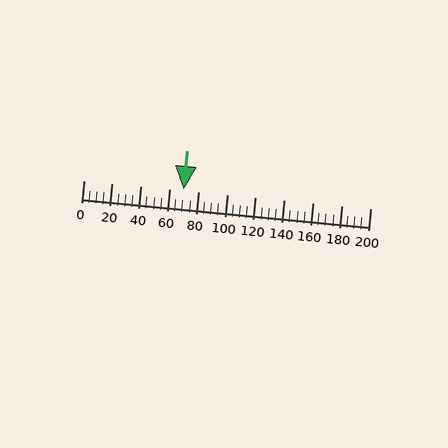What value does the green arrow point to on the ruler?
The green arrow points to approximately 70.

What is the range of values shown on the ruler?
The ruler shows values from 0 to 200.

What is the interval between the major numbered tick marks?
The major tick marks are spaced 20 units apart.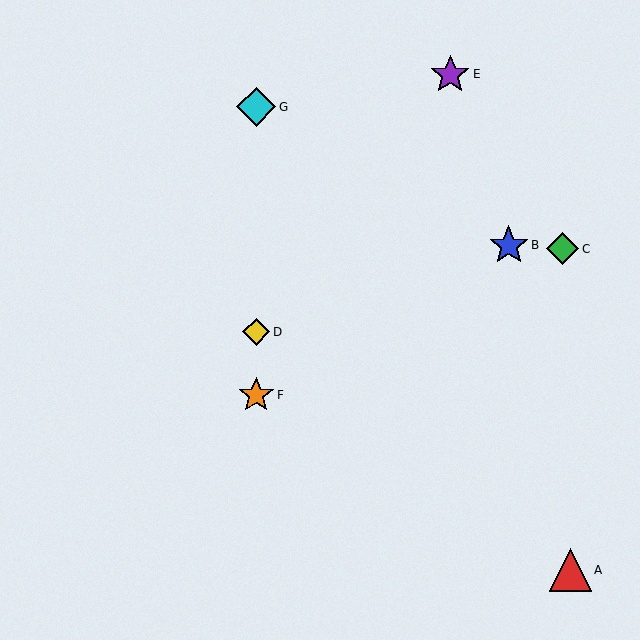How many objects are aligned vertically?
3 objects (D, F, G) are aligned vertically.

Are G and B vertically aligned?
No, G is at x≈256 and B is at x≈509.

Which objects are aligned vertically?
Objects D, F, G are aligned vertically.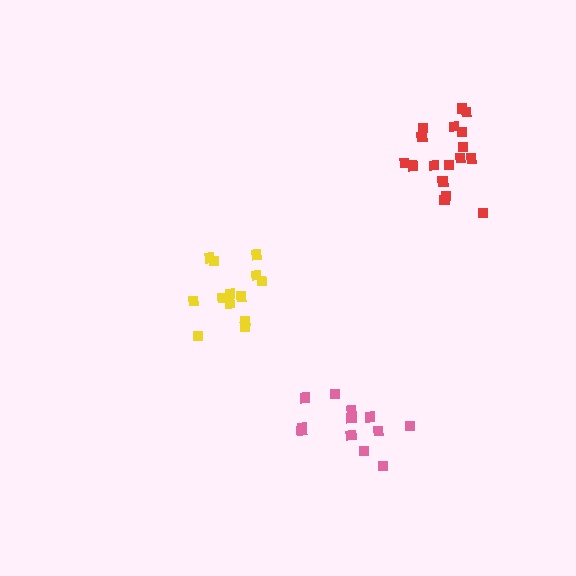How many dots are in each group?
Group 1: 13 dots, Group 2: 12 dots, Group 3: 17 dots (42 total).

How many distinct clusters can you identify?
There are 3 distinct clusters.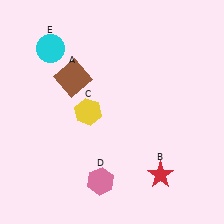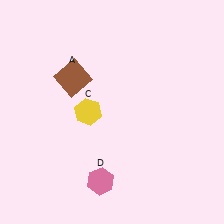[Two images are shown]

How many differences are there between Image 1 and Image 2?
There are 2 differences between the two images.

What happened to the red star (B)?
The red star (B) was removed in Image 2. It was in the bottom-right area of Image 1.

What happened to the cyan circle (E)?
The cyan circle (E) was removed in Image 2. It was in the top-left area of Image 1.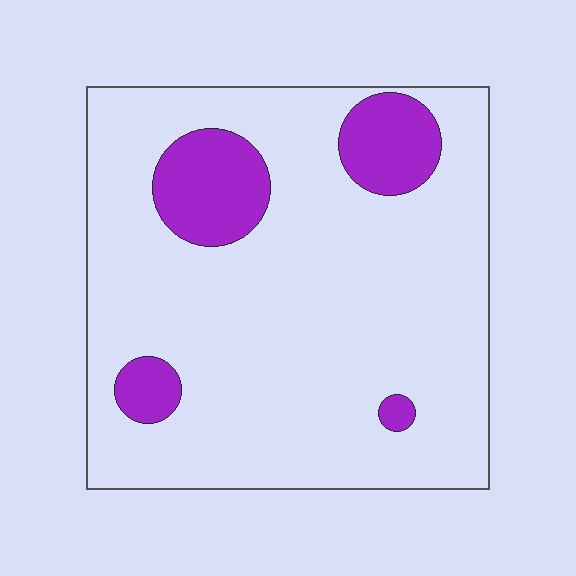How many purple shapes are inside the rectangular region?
4.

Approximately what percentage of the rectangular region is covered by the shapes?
Approximately 15%.